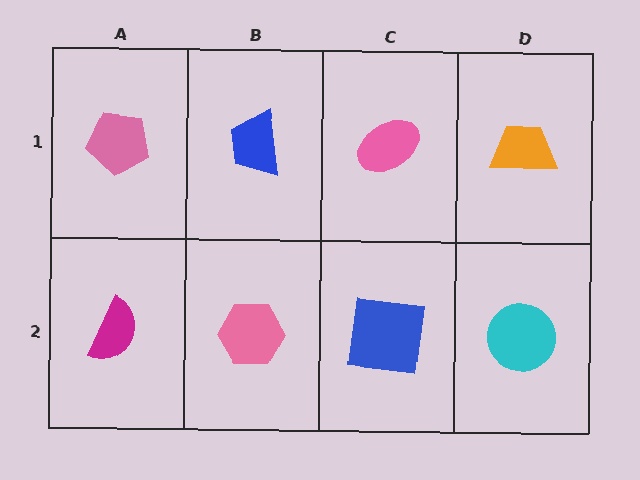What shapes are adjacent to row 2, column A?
A pink pentagon (row 1, column A), a pink hexagon (row 2, column B).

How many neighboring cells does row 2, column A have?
2.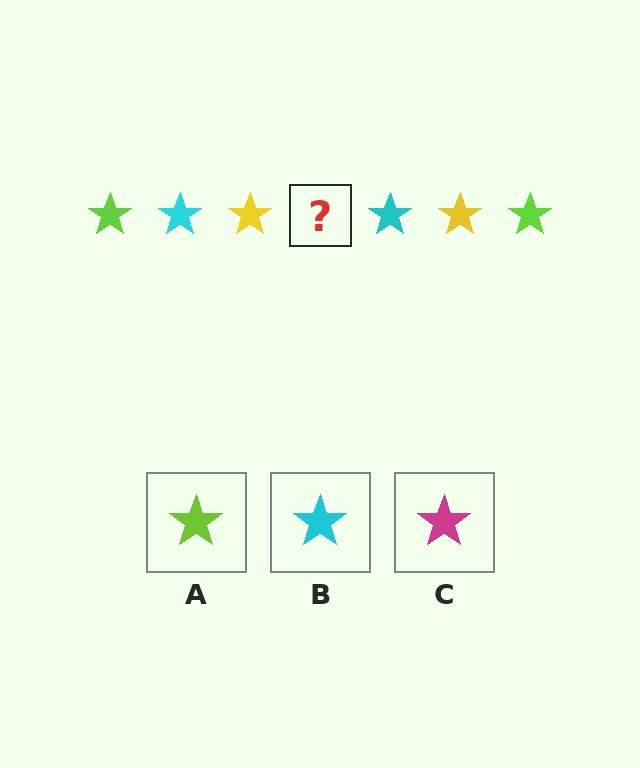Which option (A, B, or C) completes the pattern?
A.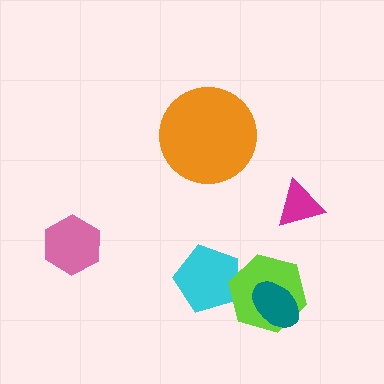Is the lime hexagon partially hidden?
Yes, it is partially covered by another shape.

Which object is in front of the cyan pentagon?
The lime hexagon is in front of the cyan pentagon.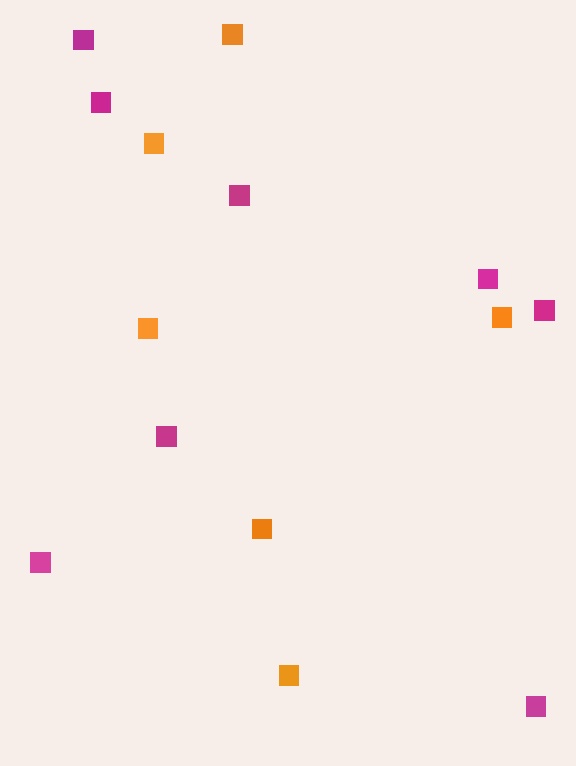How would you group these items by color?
There are 2 groups: one group of magenta squares (8) and one group of orange squares (6).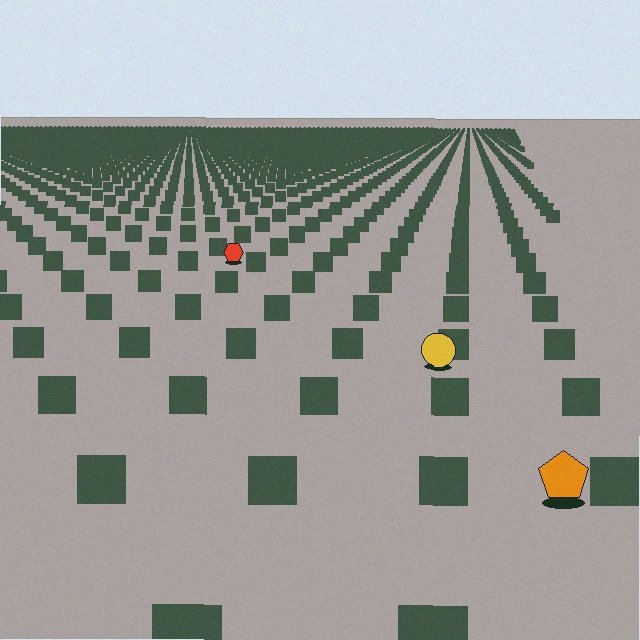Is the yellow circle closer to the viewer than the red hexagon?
Yes. The yellow circle is closer — you can tell from the texture gradient: the ground texture is coarser near it.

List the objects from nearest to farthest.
From nearest to farthest: the orange pentagon, the yellow circle, the red hexagon.